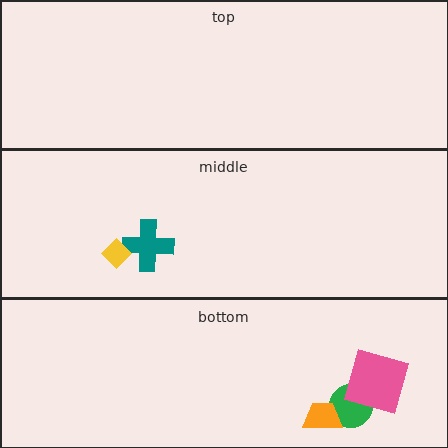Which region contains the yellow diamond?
The middle region.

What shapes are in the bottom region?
The green circle, the orange trapezoid, the pink square.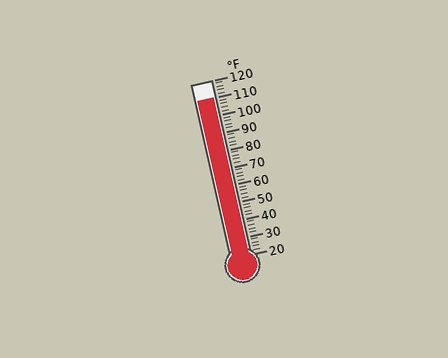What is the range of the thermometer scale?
The thermometer scale ranges from 20°F to 120°F.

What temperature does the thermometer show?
The thermometer shows approximately 110°F.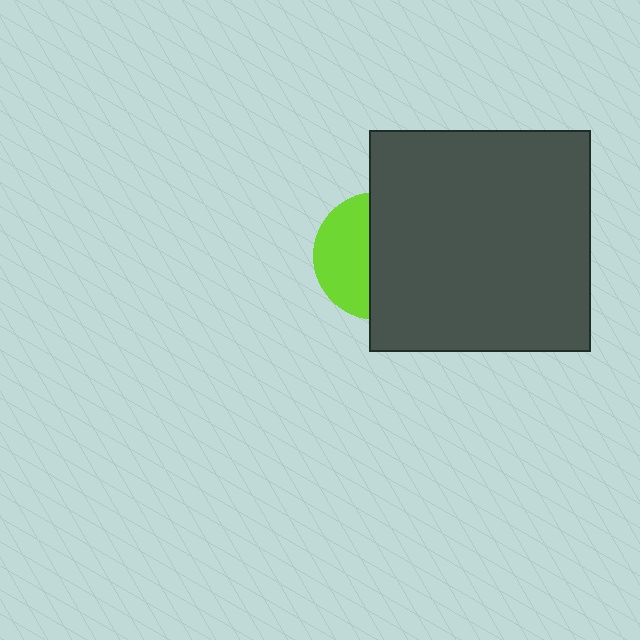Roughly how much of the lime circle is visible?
A small part of it is visible (roughly 42%).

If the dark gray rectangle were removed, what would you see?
You would see the complete lime circle.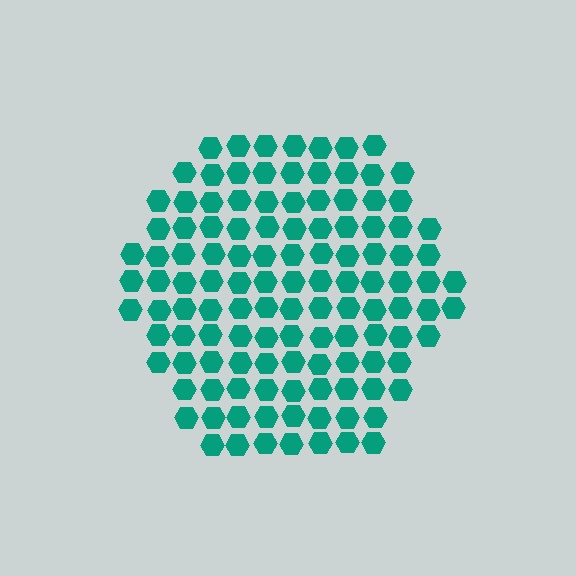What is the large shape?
The large shape is a hexagon.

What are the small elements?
The small elements are hexagons.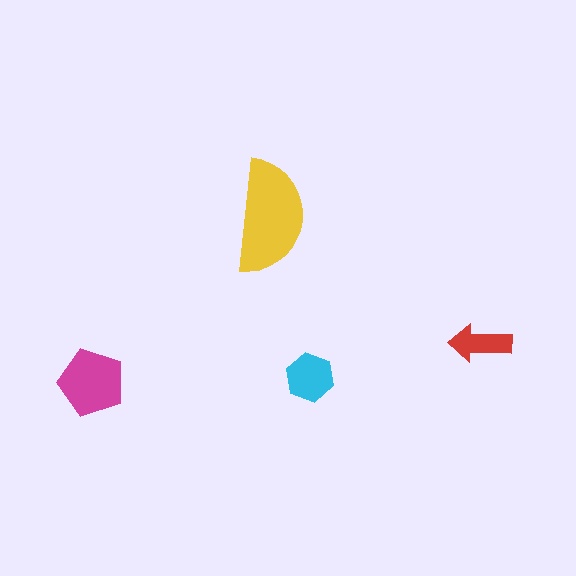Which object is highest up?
The yellow semicircle is topmost.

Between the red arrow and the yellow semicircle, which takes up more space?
The yellow semicircle.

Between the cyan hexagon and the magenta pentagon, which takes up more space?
The magenta pentagon.